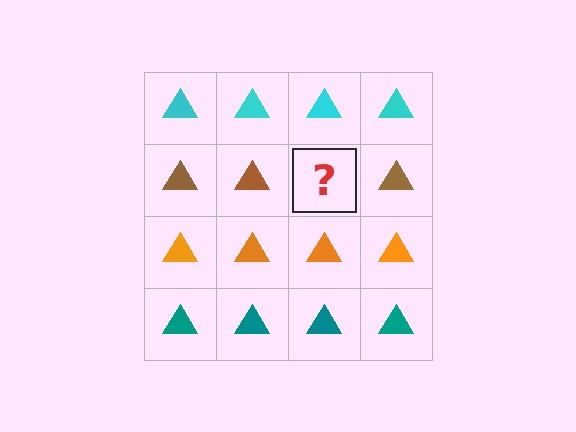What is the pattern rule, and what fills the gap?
The rule is that each row has a consistent color. The gap should be filled with a brown triangle.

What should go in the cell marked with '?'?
The missing cell should contain a brown triangle.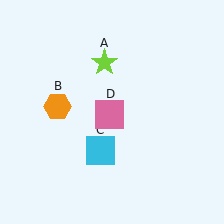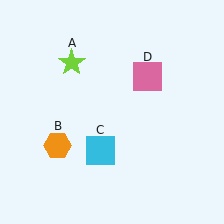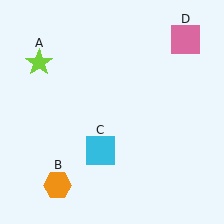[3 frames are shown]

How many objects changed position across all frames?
3 objects changed position: lime star (object A), orange hexagon (object B), pink square (object D).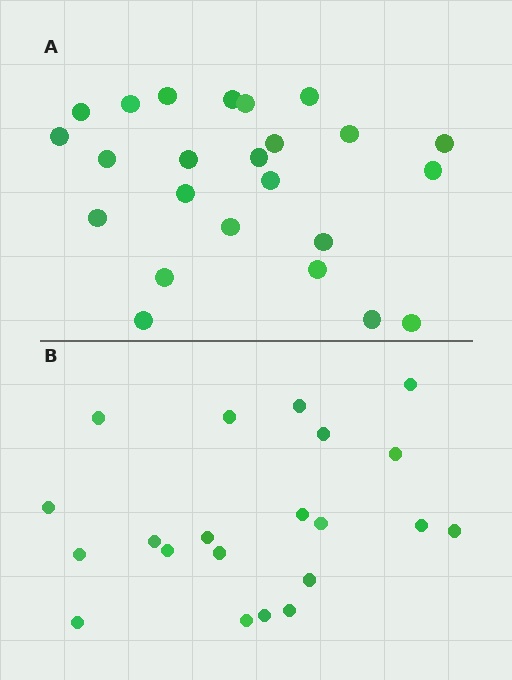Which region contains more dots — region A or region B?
Region A (the top region) has more dots.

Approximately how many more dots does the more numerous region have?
Region A has just a few more — roughly 2 or 3 more dots than region B.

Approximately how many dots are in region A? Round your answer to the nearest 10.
About 20 dots. (The exact count is 24, which rounds to 20.)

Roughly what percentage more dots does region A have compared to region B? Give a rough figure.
About 15% more.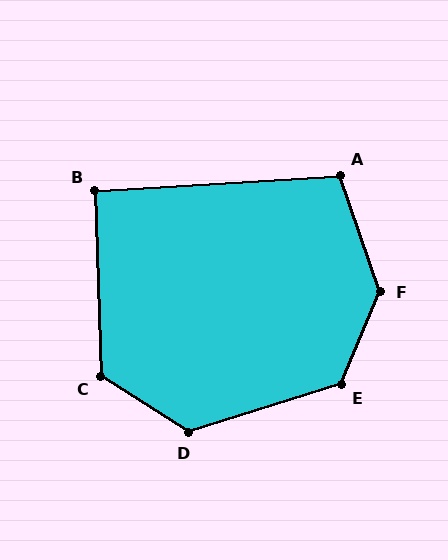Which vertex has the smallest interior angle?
B, at approximately 92 degrees.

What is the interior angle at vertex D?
Approximately 130 degrees (obtuse).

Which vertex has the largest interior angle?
F, at approximately 138 degrees.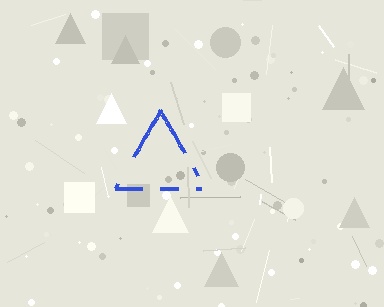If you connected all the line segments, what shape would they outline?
They would outline a triangle.